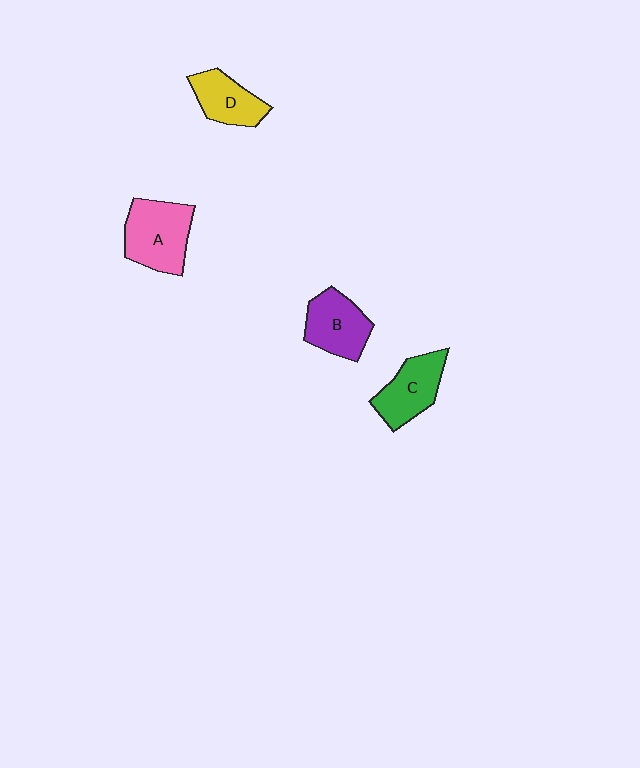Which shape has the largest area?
Shape A (pink).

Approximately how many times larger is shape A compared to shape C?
Approximately 1.2 times.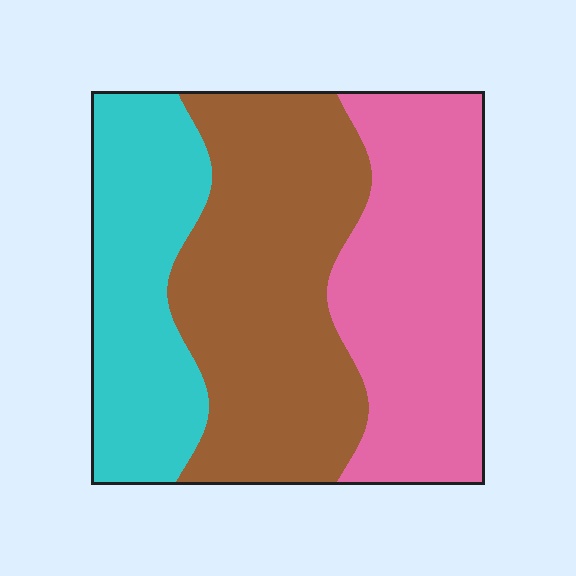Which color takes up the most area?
Brown, at roughly 40%.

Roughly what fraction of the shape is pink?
Pink takes up about one third (1/3) of the shape.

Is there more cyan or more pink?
Pink.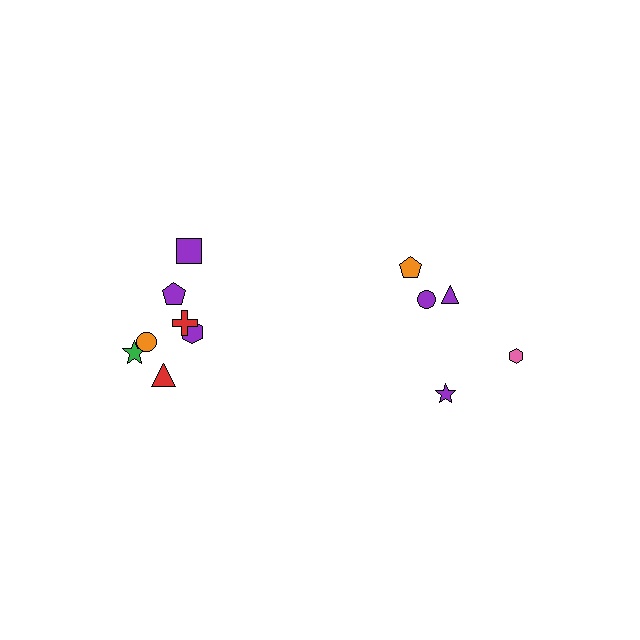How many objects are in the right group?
There are 5 objects.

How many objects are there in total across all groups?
There are 12 objects.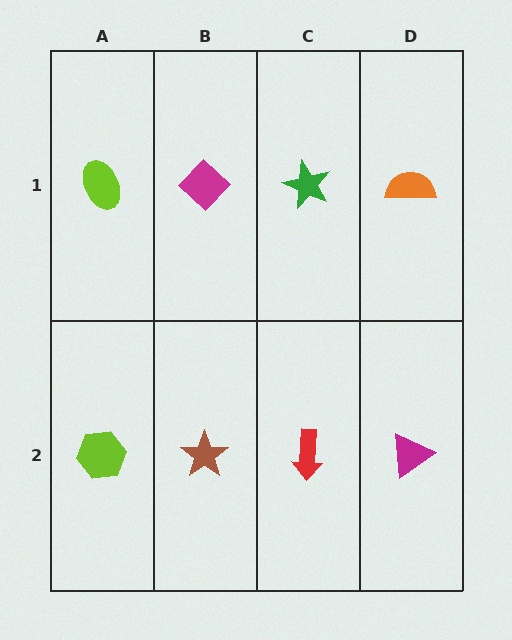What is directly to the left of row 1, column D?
A green star.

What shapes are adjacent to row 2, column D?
An orange semicircle (row 1, column D), a red arrow (row 2, column C).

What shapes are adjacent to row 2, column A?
A lime ellipse (row 1, column A), a brown star (row 2, column B).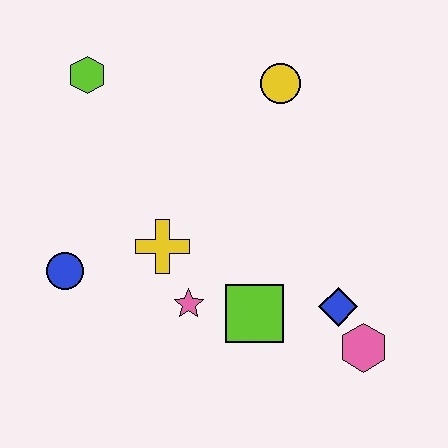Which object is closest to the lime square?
The pink star is closest to the lime square.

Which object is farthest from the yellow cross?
The pink hexagon is farthest from the yellow cross.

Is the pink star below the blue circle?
Yes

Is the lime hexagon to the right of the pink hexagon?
No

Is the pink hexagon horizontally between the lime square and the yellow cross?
No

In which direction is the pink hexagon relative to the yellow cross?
The pink hexagon is to the right of the yellow cross.